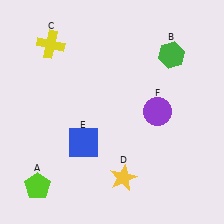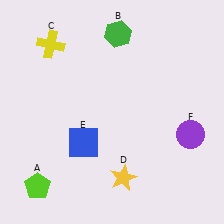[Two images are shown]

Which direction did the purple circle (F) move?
The purple circle (F) moved right.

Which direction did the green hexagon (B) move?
The green hexagon (B) moved left.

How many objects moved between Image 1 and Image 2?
2 objects moved between the two images.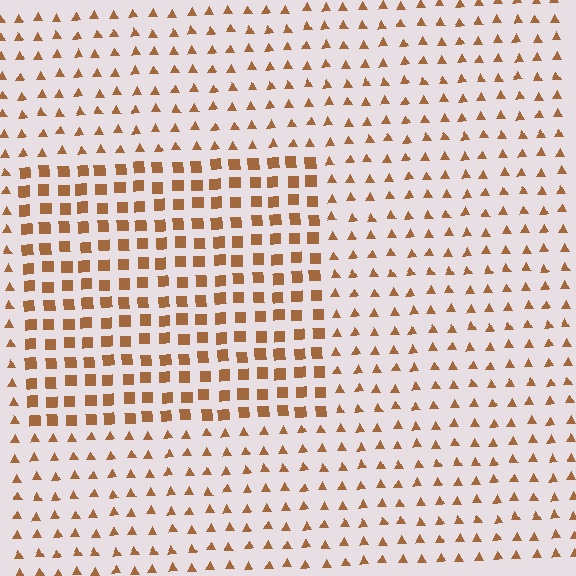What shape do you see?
I see a rectangle.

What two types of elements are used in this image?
The image uses squares inside the rectangle region and triangles outside it.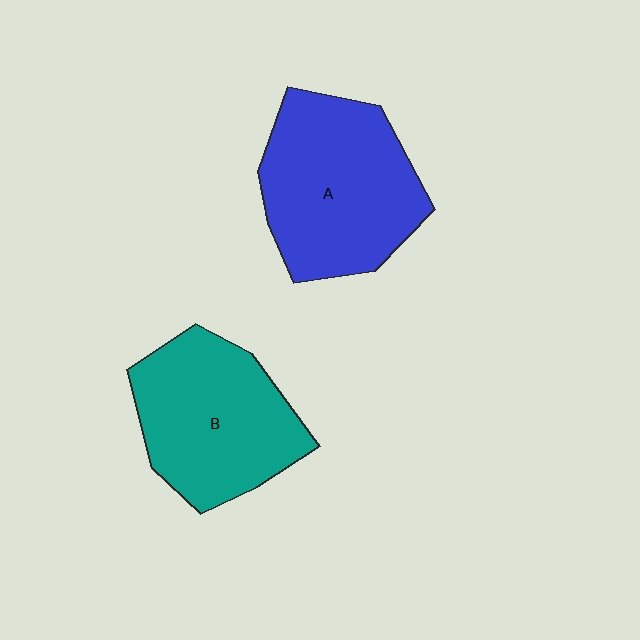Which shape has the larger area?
Shape A (blue).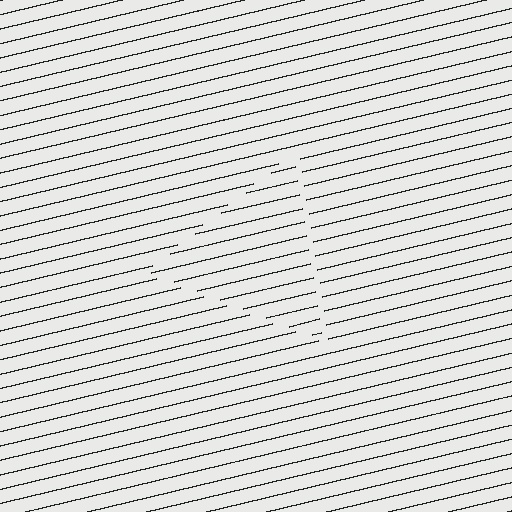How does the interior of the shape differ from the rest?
The interior of the shape contains the same grating, shifted by half a period — the contour is defined by the phase discontinuity where line-ends from the inner and outer gratings abut.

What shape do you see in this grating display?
An illusory triangle. The interior of the shape contains the same grating, shifted by half a period — the contour is defined by the phase discontinuity where line-ends from the inner and outer gratings abut.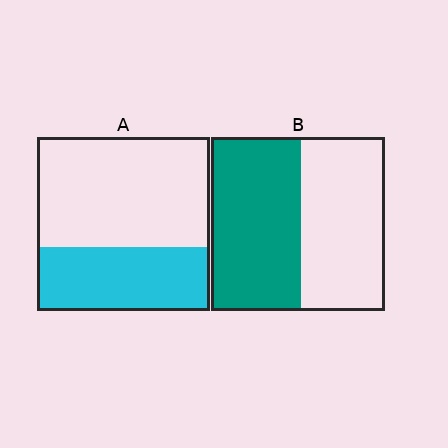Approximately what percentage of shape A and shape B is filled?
A is approximately 35% and B is approximately 50%.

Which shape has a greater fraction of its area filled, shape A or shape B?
Shape B.